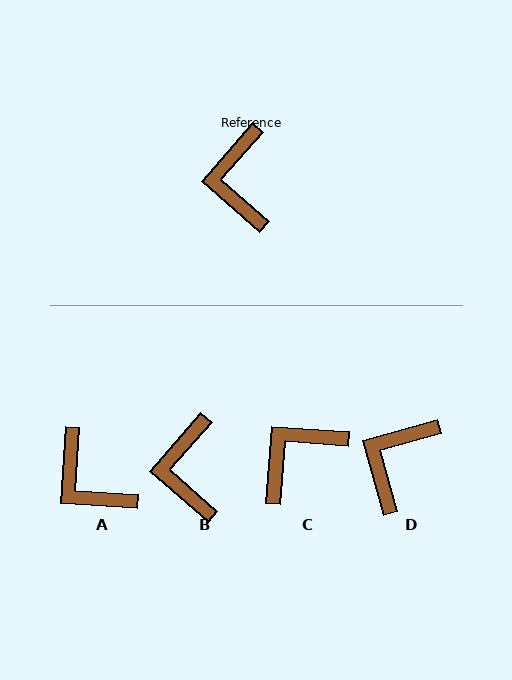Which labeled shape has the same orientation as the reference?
B.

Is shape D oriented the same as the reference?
No, it is off by about 33 degrees.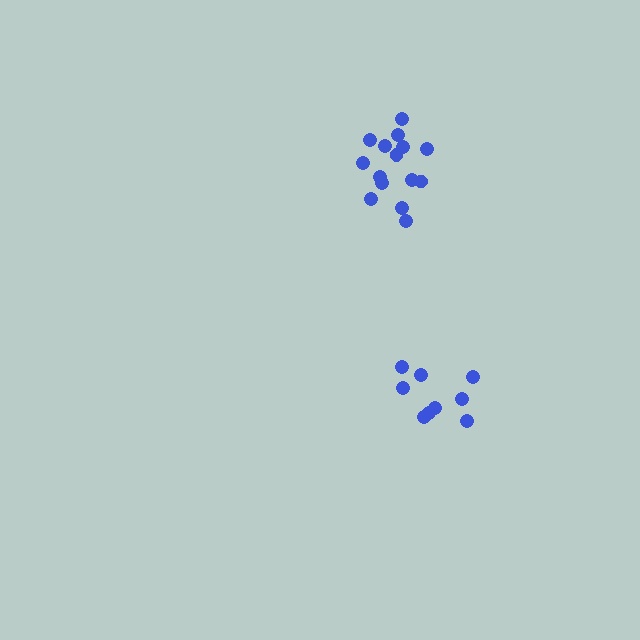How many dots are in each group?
Group 1: 15 dots, Group 2: 9 dots (24 total).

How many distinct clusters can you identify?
There are 2 distinct clusters.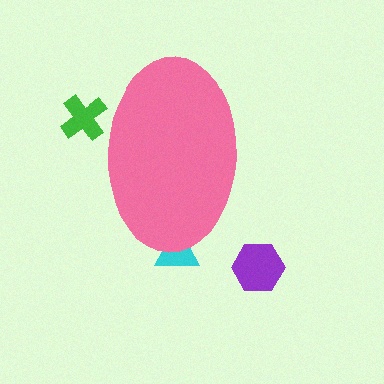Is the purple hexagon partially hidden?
No, the purple hexagon is fully visible.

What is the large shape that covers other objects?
A pink ellipse.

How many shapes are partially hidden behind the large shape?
2 shapes are partially hidden.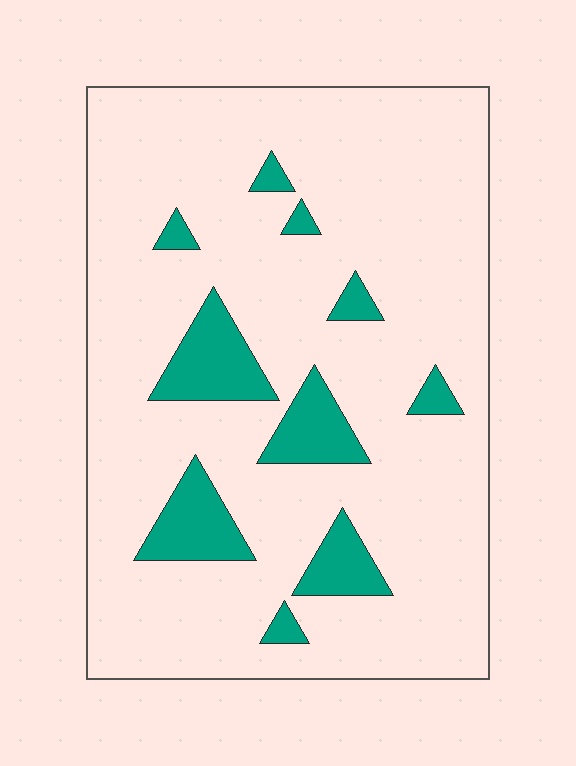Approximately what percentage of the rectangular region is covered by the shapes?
Approximately 15%.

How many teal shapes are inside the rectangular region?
10.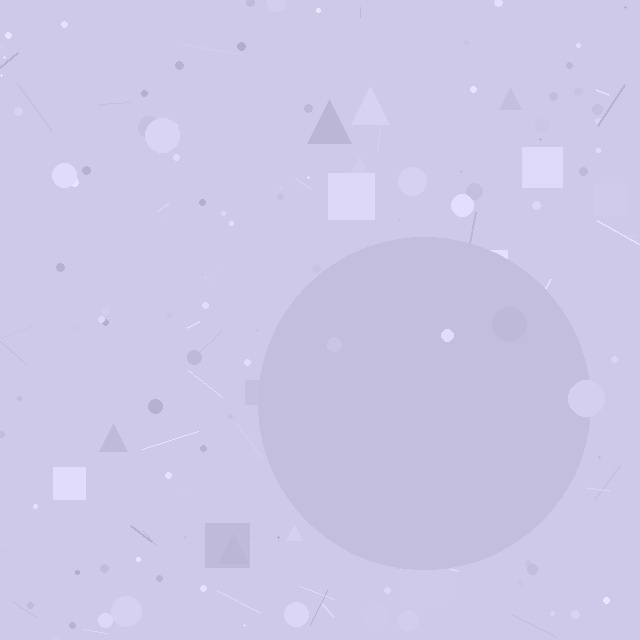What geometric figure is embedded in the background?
A circle is embedded in the background.